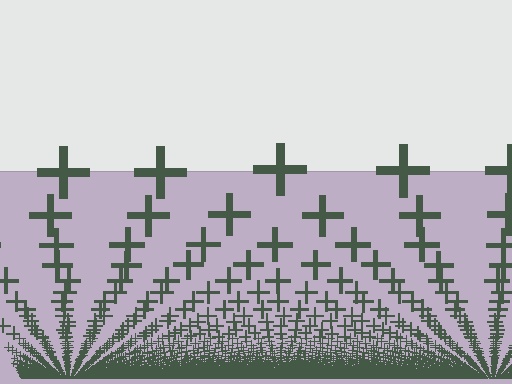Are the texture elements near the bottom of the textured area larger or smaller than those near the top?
Smaller. The gradient is inverted — elements near the bottom are smaller and denser.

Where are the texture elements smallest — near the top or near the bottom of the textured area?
Near the bottom.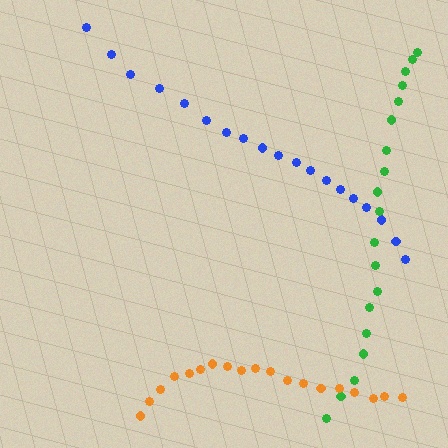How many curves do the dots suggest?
There are 3 distinct paths.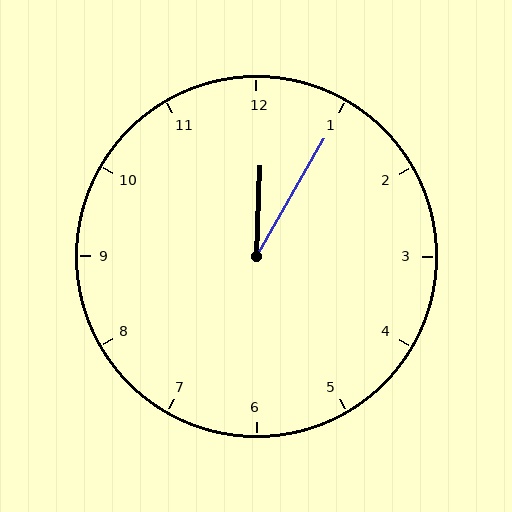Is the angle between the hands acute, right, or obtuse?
It is acute.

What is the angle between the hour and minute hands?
Approximately 28 degrees.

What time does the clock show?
12:05.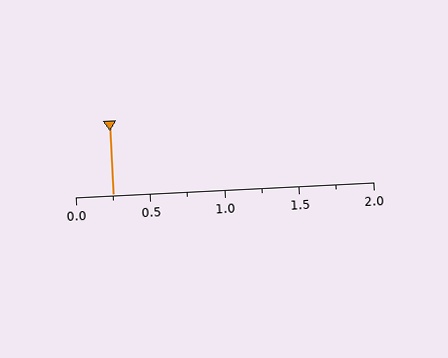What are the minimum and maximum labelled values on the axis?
The axis runs from 0.0 to 2.0.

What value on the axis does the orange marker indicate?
The marker indicates approximately 0.25.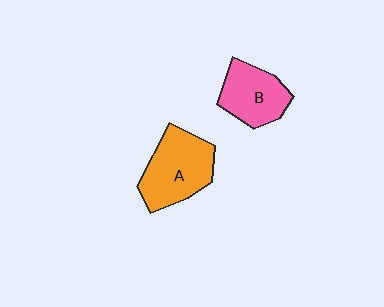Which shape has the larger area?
Shape A (orange).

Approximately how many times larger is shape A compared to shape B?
Approximately 1.3 times.